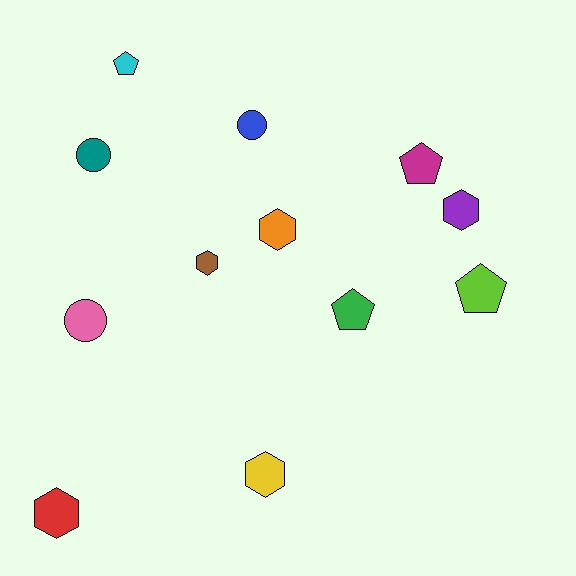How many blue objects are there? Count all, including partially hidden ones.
There is 1 blue object.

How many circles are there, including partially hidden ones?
There are 3 circles.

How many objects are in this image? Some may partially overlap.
There are 12 objects.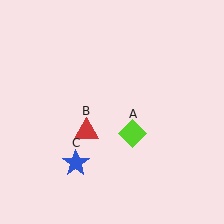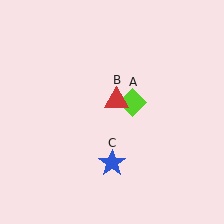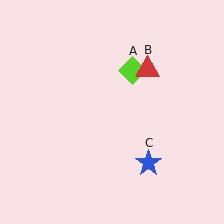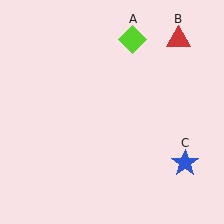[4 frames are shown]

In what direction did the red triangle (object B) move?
The red triangle (object B) moved up and to the right.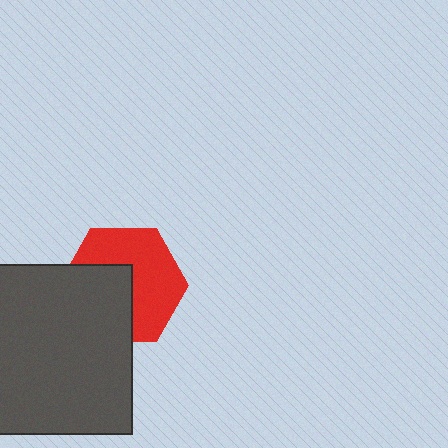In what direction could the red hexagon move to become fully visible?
The red hexagon could move toward the upper-right. That would shift it out from behind the dark gray square entirely.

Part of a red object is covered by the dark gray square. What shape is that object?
It is a hexagon.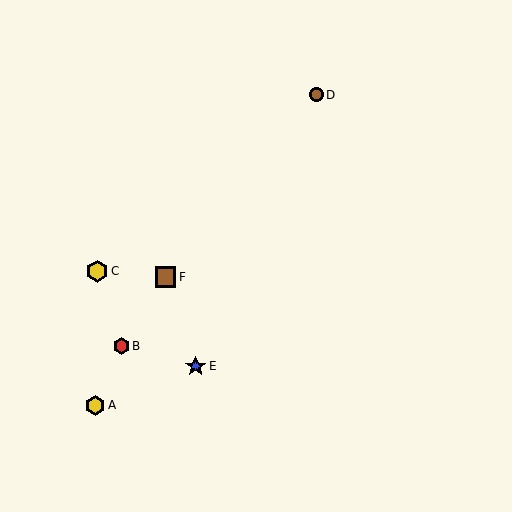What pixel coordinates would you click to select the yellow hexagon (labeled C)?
Click at (97, 271) to select the yellow hexagon C.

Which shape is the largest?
The yellow hexagon (labeled C) is the largest.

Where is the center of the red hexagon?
The center of the red hexagon is at (121, 346).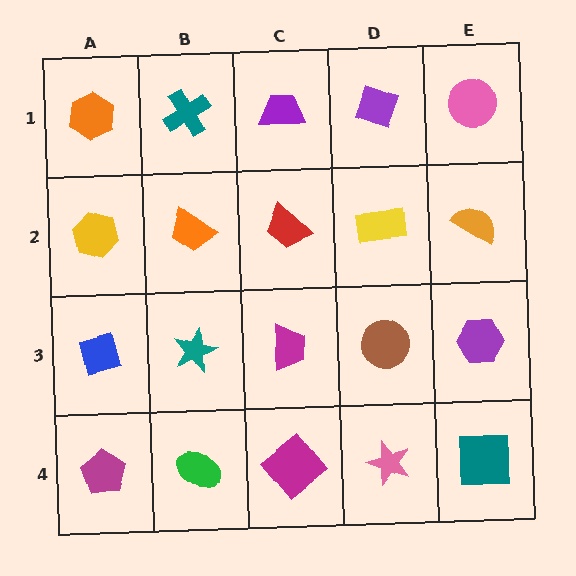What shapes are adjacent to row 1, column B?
An orange trapezoid (row 2, column B), an orange hexagon (row 1, column A), a purple trapezoid (row 1, column C).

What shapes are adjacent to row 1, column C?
A red trapezoid (row 2, column C), a teal cross (row 1, column B), a purple diamond (row 1, column D).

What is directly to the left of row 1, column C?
A teal cross.